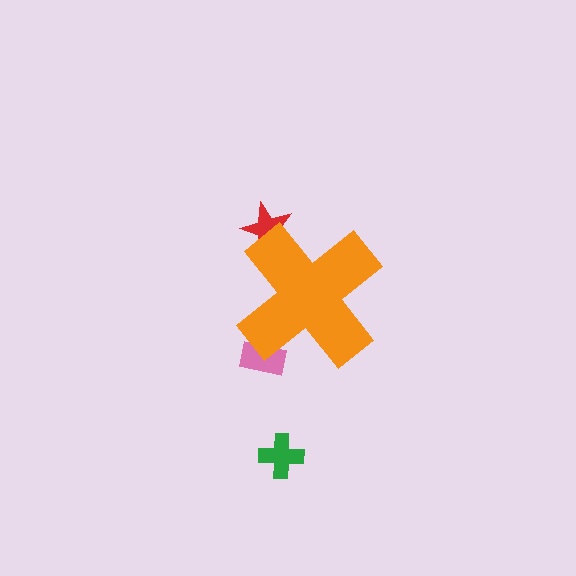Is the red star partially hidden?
Yes, the red star is partially hidden behind the orange cross.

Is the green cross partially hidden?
No, the green cross is fully visible.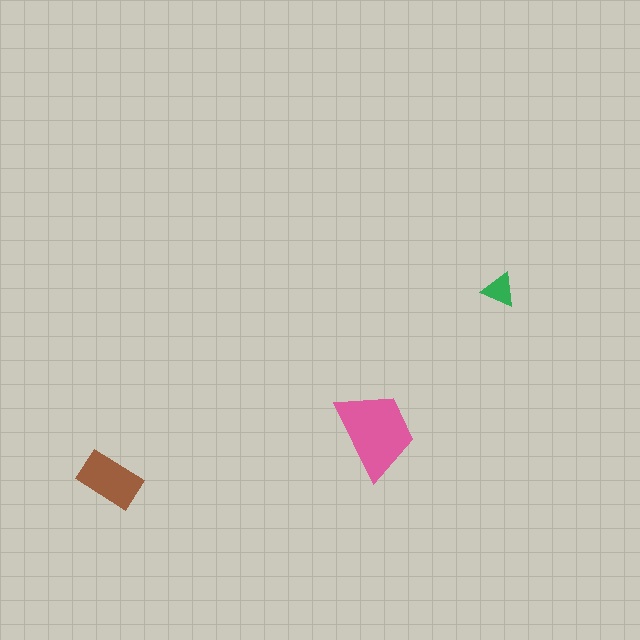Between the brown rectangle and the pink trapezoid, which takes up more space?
The pink trapezoid.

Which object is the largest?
The pink trapezoid.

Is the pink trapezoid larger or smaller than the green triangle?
Larger.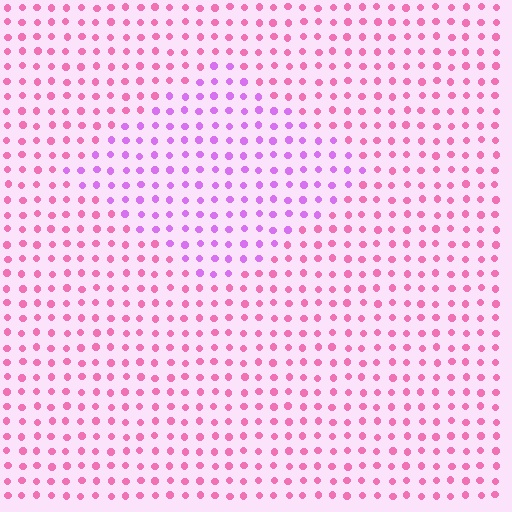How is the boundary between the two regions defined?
The boundary is defined purely by a slight shift in hue (about 40 degrees). Spacing, size, and orientation are identical on both sides.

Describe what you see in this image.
The image is filled with small pink elements in a uniform arrangement. A diamond-shaped region is visible where the elements are tinted to a slightly different hue, forming a subtle color boundary.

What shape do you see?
I see a diamond.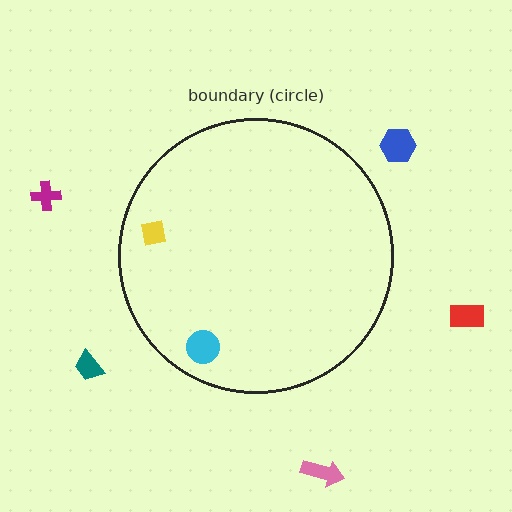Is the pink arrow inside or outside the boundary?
Outside.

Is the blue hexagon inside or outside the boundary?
Outside.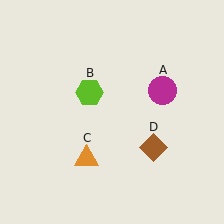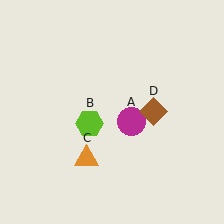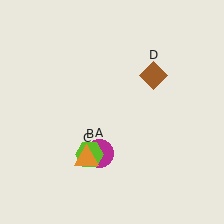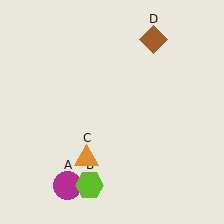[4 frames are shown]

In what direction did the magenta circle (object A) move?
The magenta circle (object A) moved down and to the left.